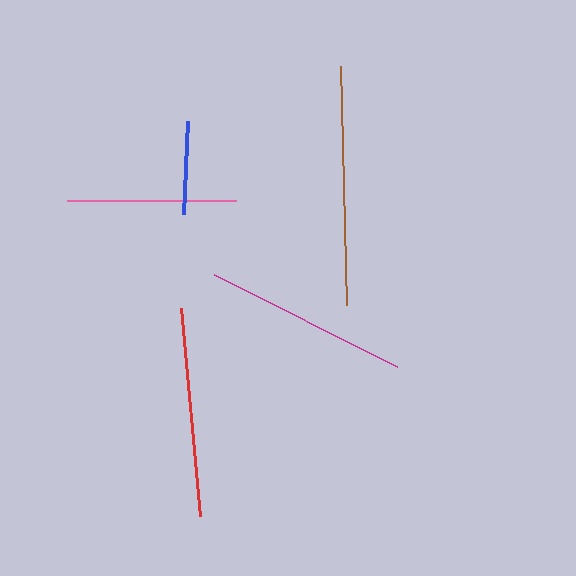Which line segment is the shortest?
The blue line is the shortest at approximately 93 pixels.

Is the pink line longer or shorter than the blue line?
The pink line is longer than the blue line.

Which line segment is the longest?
The brown line is the longest at approximately 239 pixels.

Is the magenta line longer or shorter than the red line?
The red line is longer than the magenta line.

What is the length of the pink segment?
The pink segment is approximately 169 pixels long.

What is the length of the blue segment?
The blue segment is approximately 93 pixels long.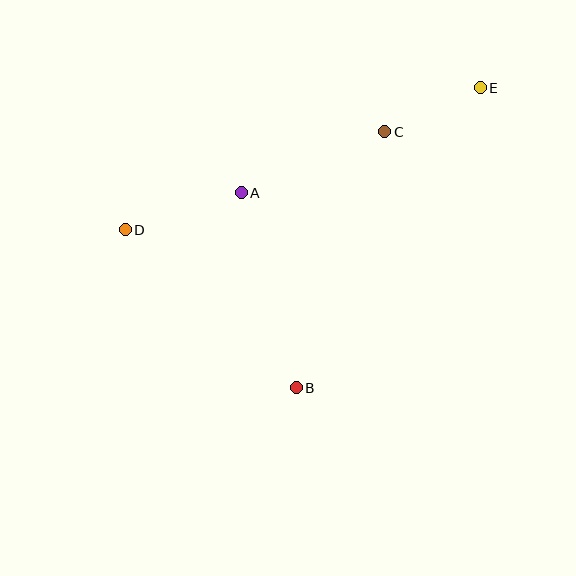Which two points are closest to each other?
Points C and E are closest to each other.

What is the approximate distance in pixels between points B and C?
The distance between B and C is approximately 271 pixels.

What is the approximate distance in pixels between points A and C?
The distance between A and C is approximately 156 pixels.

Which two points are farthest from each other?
Points D and E are farthest from each other.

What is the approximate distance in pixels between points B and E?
The distance between B and E is approximately 352 pixels.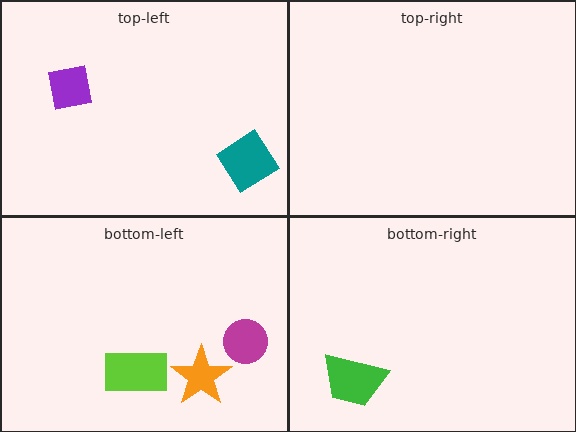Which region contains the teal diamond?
The top-left region.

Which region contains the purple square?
The top-left region.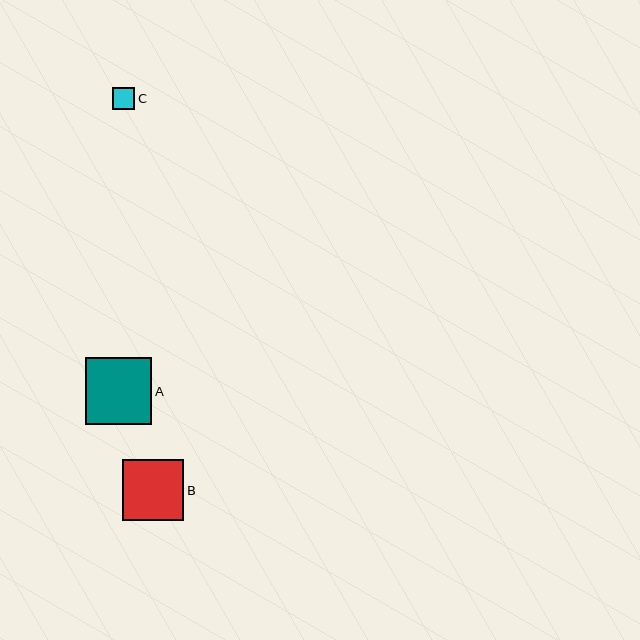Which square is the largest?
Square A is the largest with a size of approximately 67 pixels.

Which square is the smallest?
Square C is the smallest with a size of approximately 23 pixels.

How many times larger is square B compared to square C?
Square B is approximately 2.7 times the size of square C.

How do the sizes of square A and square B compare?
Square A and square B are approximately the same size.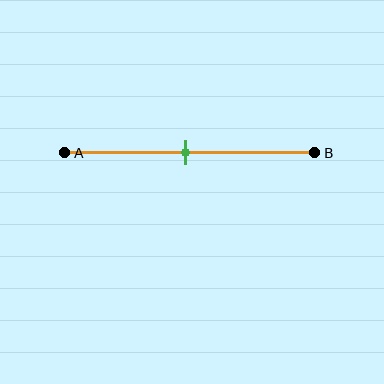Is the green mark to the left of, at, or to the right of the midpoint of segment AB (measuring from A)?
The green mark is approximately at the midpoint of segment AB.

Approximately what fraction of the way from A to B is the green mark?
The green mark is approximately 50% of the way from A to B.